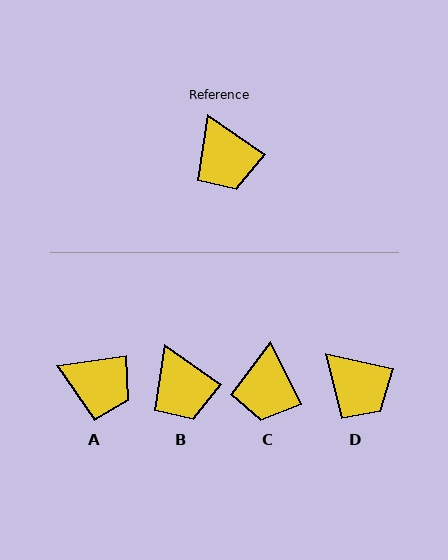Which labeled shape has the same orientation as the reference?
B.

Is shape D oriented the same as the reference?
No, it is off by about 23 degrees.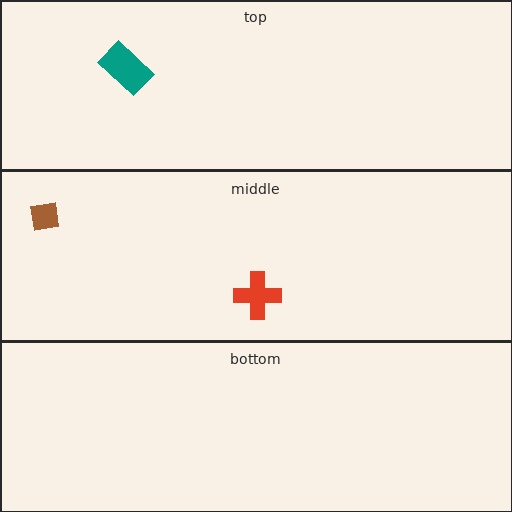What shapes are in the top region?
The teal rectangle.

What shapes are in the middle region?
The brown square, the red cross.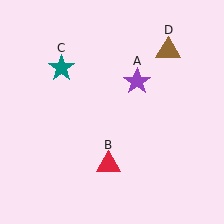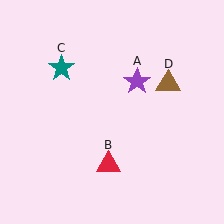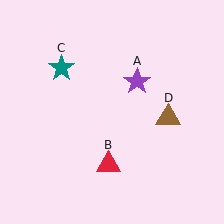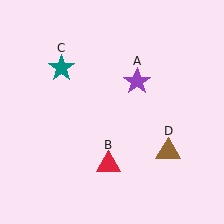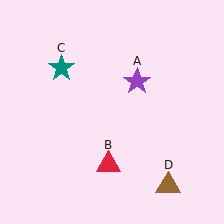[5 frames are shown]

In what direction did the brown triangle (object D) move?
The brown triangle (object D) moved down.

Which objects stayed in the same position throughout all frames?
Purple star (object A) and red triangle (object B) and teal star (object C) remained stationary.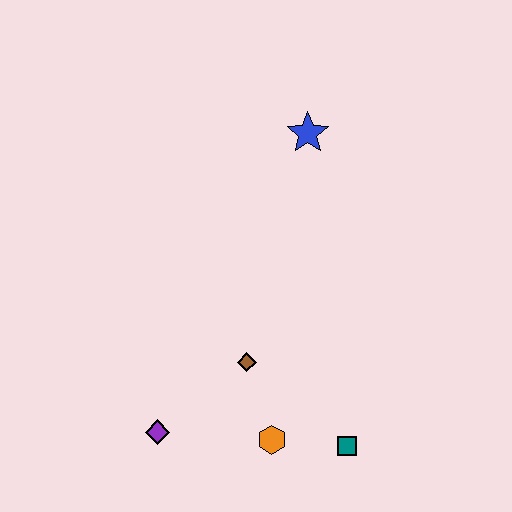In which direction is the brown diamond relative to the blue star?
The brown diamond is below the blue star.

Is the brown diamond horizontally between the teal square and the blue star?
No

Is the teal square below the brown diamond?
Yes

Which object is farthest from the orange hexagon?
The blue star is farthest from the orange hexagon.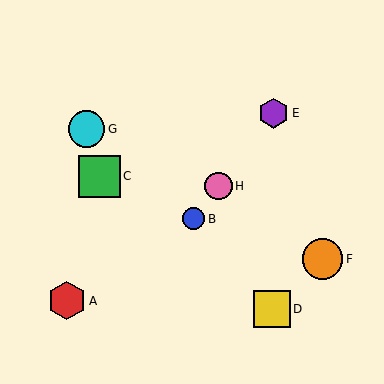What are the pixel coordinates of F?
Object F is at (323, 259).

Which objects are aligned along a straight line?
Objects B, E, H are aligned along a straight line.